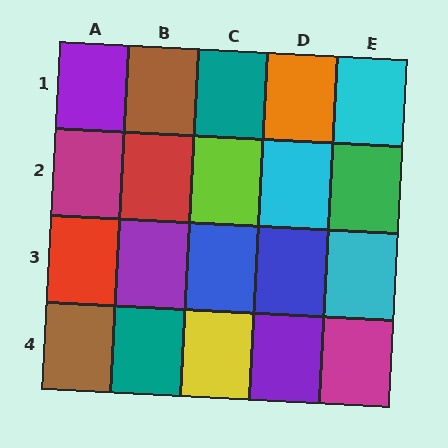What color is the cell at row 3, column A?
Red.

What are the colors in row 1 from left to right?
Purple, brown, teal, orange, cyan.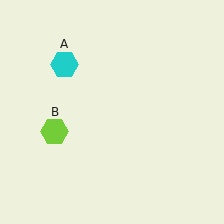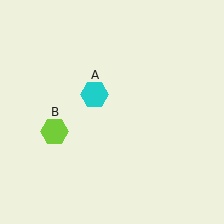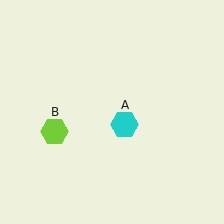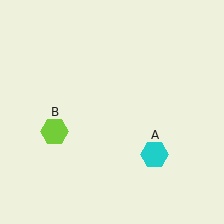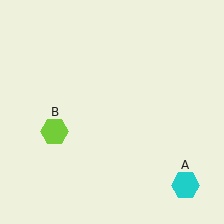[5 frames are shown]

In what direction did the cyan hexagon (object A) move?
The cyan hexagon (object A) moved down and to the right.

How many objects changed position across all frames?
1 object changed position: cyan hexagon (object A).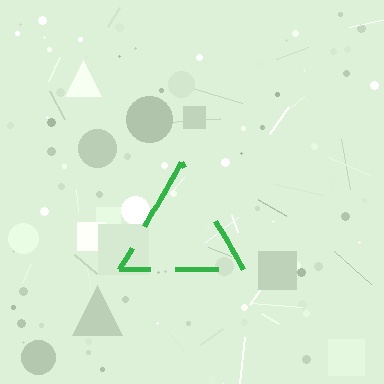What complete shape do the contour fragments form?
The contour fragments form a triangle.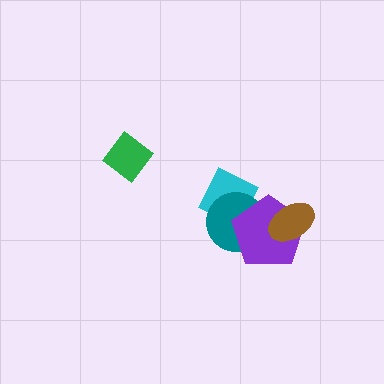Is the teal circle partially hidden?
Yes, it is partially covered by another shape.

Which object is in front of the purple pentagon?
The brown ellipse is in front of the purple pentagon.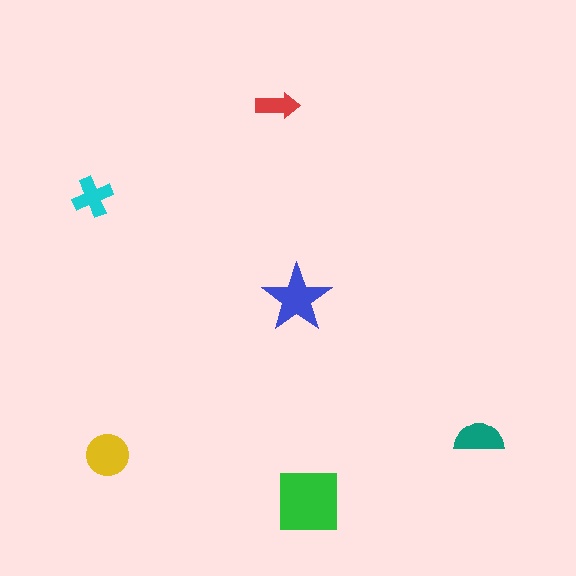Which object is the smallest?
The red arrow.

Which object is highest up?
The red arrow is topmost.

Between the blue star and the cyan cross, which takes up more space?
The blue star.